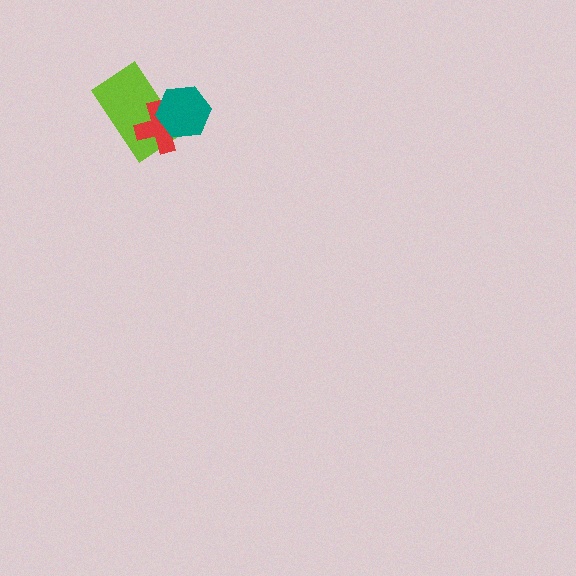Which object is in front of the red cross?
The teal hexagon is in front of the red cross.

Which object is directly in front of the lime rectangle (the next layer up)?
The red cross is directly in front of the lime rectangle.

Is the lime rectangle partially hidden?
Yes, it is partially covered by another shape.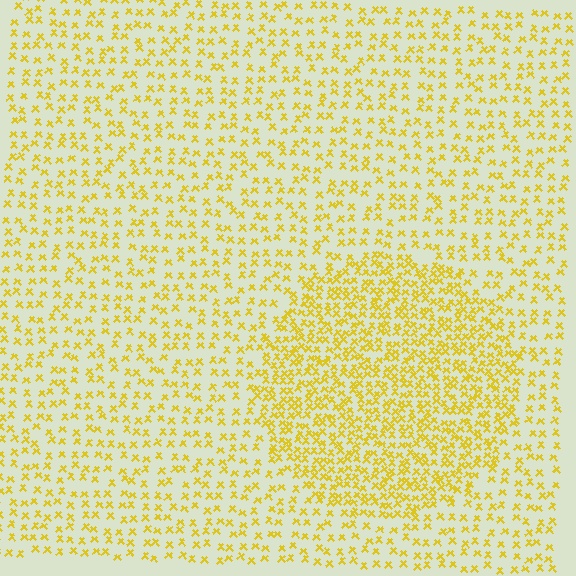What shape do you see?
I see a circle.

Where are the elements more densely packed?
The elements are more densely packed inside the circle boundary.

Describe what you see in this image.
The image contains small yellow elements arranged at two different densities. A circle-shaped region is visible where the elements are more densely packed than the surrounding area.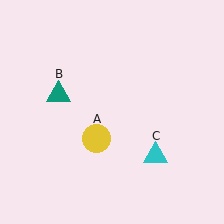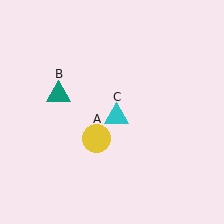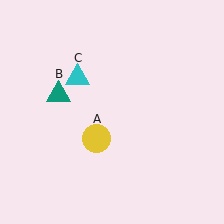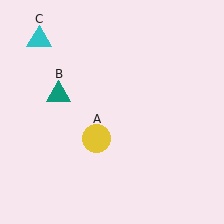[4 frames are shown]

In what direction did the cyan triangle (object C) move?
The cyan triangle (object C) moved up and to the left.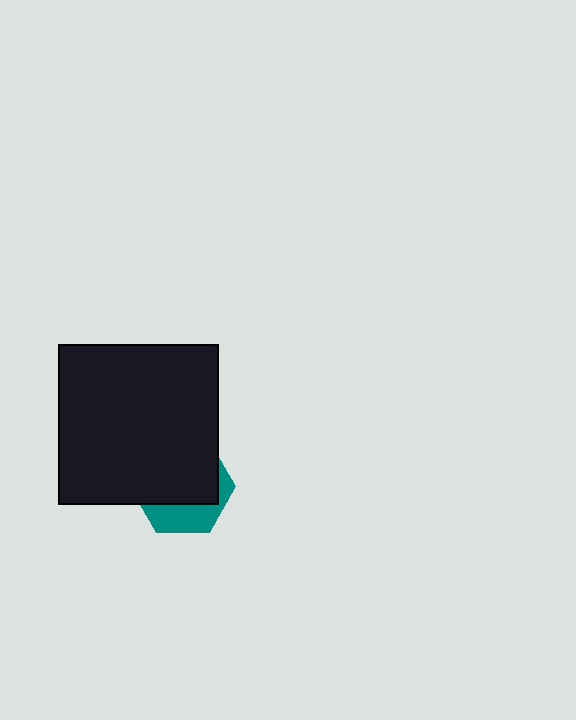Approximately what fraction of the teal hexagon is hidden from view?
Roughly 68% of the teal hexagon is hidden behind the black square.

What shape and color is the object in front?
The object in front is a black square.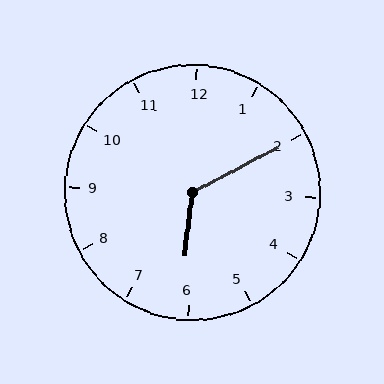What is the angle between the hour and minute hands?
Approximately 125 degrees.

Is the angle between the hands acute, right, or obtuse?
It is obtuse.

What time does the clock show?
6:10.